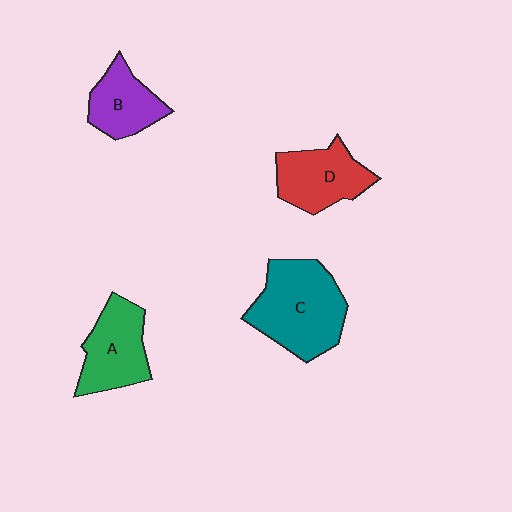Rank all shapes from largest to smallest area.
From largest to smallest: C (teal), A (green), D (red), B (purple).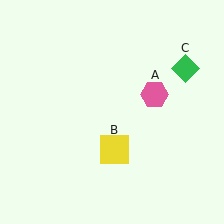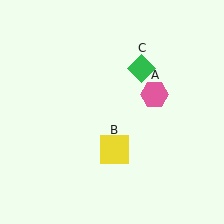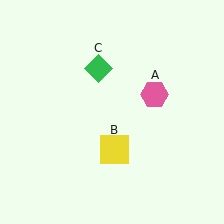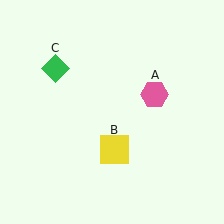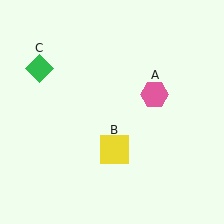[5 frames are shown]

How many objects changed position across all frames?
1 object changed position: green diamond (object C).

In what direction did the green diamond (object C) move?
The green diamond (object C) moved left.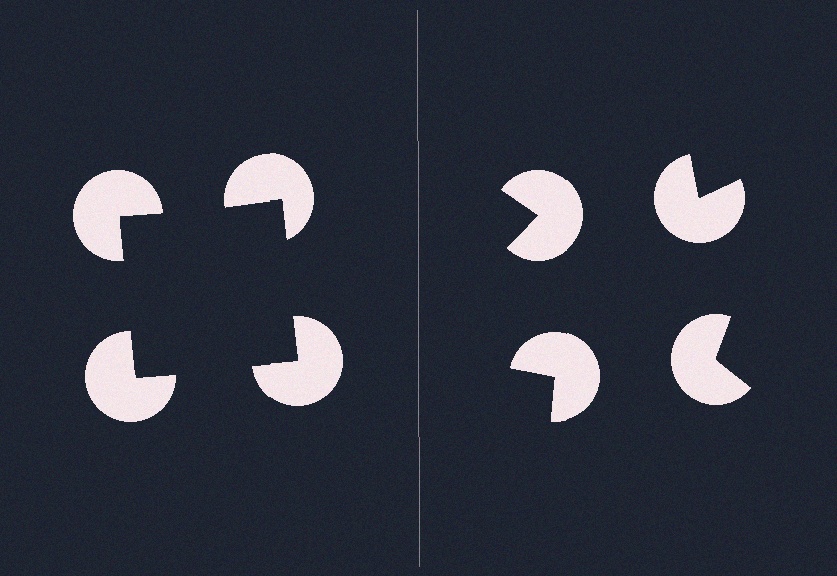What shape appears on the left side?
An illusory square.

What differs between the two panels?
The pac-man discs are positioned identically on both sides; only the wedge orientations differ. On the left they align to a square; on the right they are misaligned.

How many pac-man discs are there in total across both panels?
8 — 4 on each side.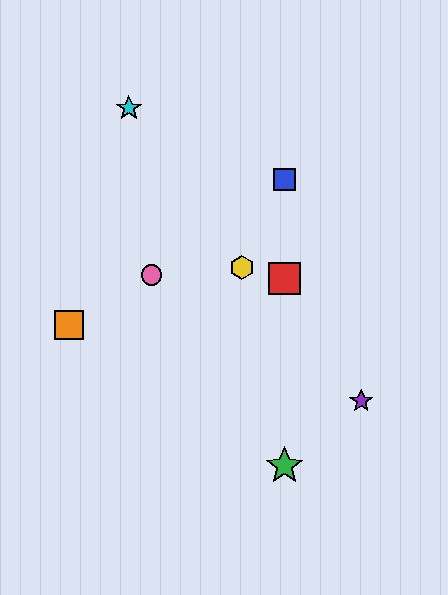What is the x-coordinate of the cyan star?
The cyan star is at x≈129.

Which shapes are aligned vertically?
The red square, the blue square, the green star are aligned vertically.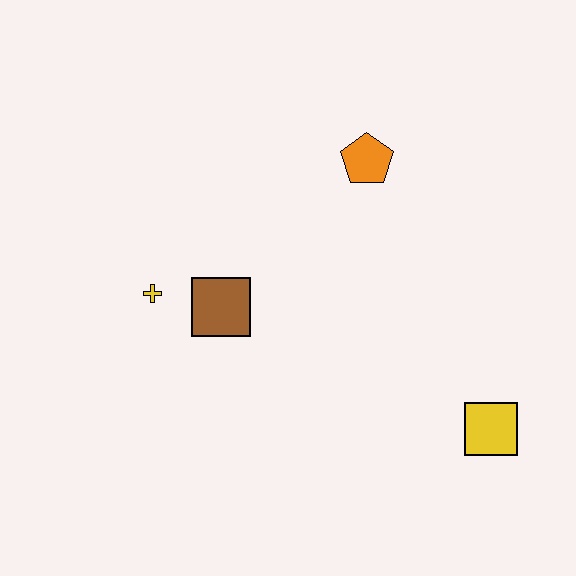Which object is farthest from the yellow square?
The yellow cross is farthest from the yellow square.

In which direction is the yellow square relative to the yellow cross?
The yellow square is to the right of the yellow cross.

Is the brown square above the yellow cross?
No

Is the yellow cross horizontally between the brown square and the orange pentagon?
No